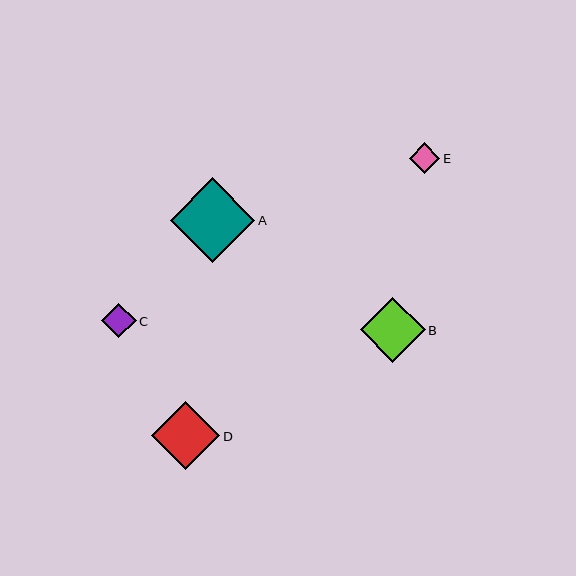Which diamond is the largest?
Diamond A is the largest with a size of approximately 85 pixels.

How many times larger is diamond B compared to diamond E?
Diamond B is approximately 2.1 times the size of diamond E.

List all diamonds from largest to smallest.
From largest to smallest: A, D, B, C, E.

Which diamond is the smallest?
Diamond E is the smallest with a size of approximately 30 pixels.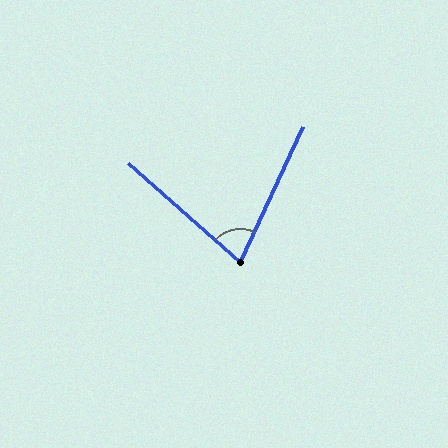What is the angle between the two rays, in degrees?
Approximately 74 degrees.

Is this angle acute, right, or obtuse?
It is acute.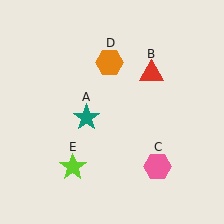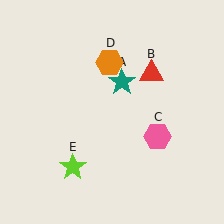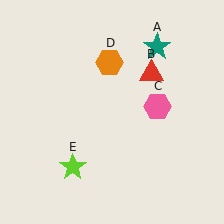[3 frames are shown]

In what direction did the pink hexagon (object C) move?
The pink hexagon (object C) moved up.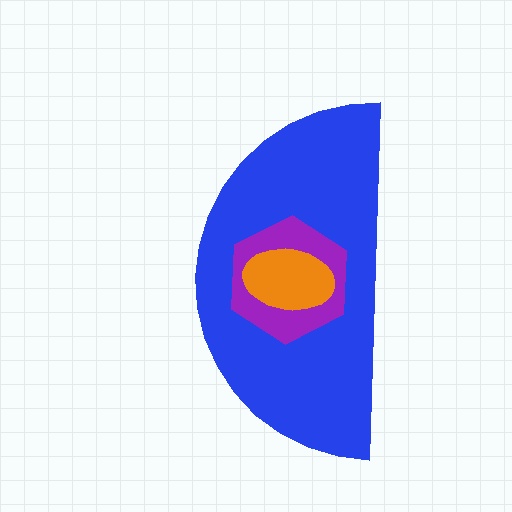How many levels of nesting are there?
3.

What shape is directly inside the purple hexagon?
The orange ellipse.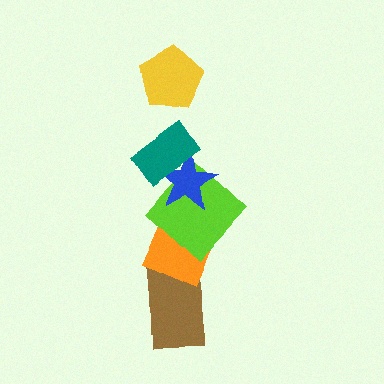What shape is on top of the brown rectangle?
The orange diamond is on top of the brown rectangle.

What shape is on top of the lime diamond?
The blue star is on top of the lime diamond.